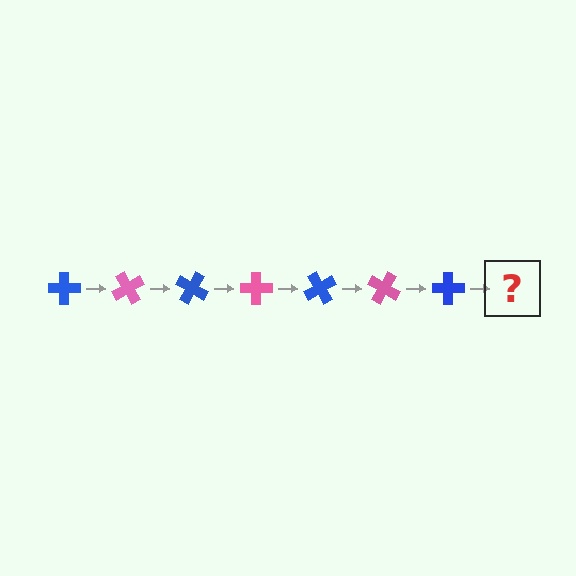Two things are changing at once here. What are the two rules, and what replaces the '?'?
The two rules are that it rotates 60 degrees each step and the color cycles through blue and pink. The '?' should be a pink cross, rotated 420 degrees from the start.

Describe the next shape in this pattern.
It should be a pink cross, rotated 420 degrees from the start.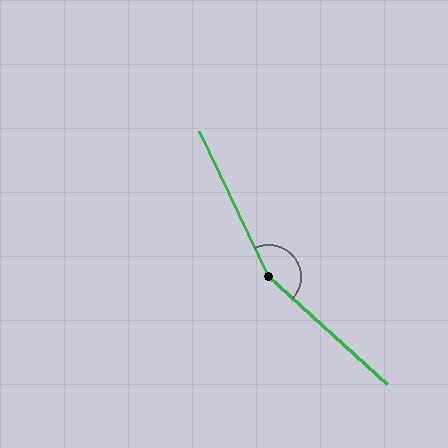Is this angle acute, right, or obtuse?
It is obtuse.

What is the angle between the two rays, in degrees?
Approximately 157 degrees.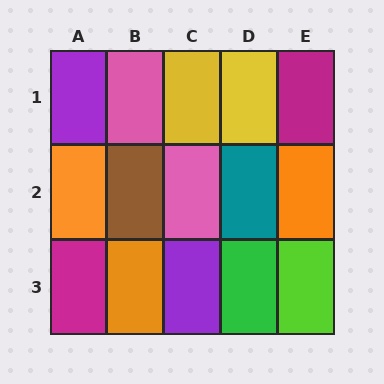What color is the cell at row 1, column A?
Purple.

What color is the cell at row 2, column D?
Teal.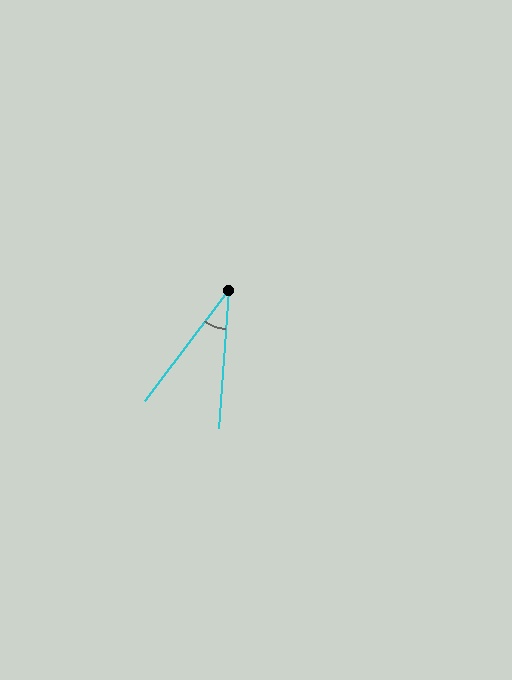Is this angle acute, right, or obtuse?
It is acute.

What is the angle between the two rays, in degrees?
Approximately 33 degrees.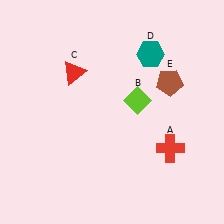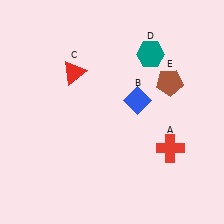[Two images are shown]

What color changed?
The diamond (B) changed from lime in Image 1 to blue in Image 2.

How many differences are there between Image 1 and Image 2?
There is 1 difference between the two images.